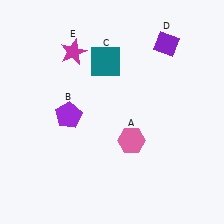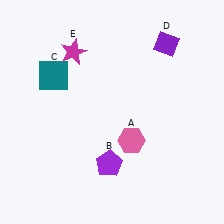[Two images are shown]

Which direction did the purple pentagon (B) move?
The purple pentagon (B) moved down.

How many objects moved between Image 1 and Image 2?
2 objects moved between the two images.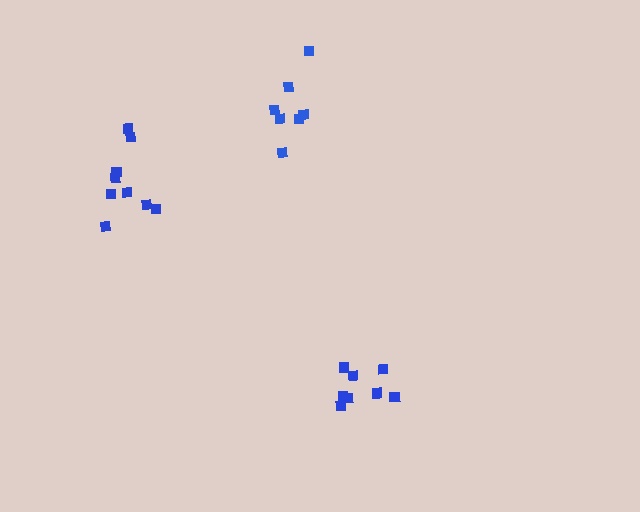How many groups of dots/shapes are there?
There are 3 groups.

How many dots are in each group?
Group 1: 8 dots, Group 2: 7 dots, Group 3: 9 dots (24 total).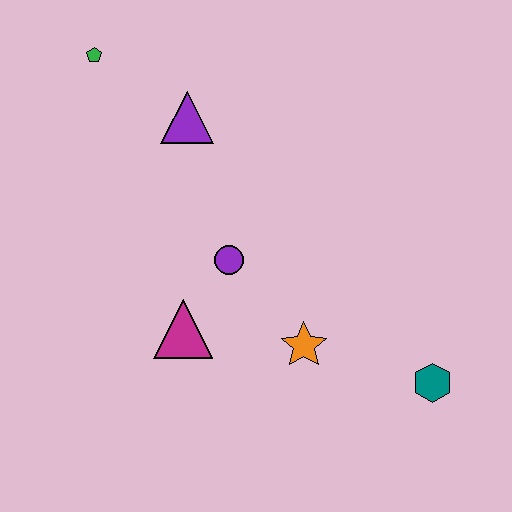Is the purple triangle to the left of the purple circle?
Yes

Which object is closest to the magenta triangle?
The purple circle is closest to the magenta triangle.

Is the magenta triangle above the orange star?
Yes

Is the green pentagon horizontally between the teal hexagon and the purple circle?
No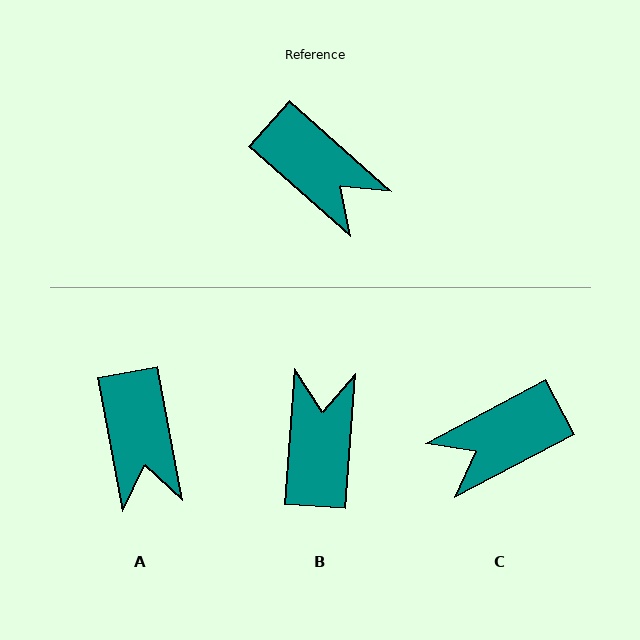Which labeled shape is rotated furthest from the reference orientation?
B, about 128 degrees away.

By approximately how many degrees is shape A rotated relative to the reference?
Approximately 38 degrees clockwise.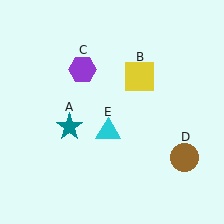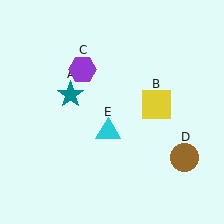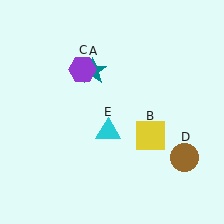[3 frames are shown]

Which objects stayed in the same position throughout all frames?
Purple hexagon (object C) and brown circle (object D) and cyan triangle (object E) remained stationary.